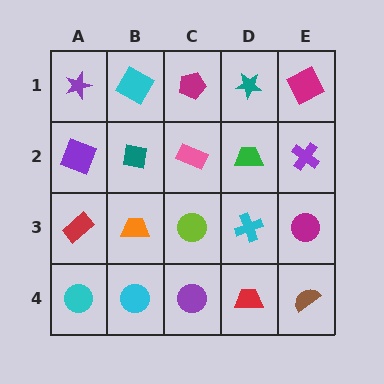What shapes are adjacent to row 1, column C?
A pink rectangle (row 2, column C), a cyan square (row 1, column B), a teal star (row 1, column D).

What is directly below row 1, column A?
A purple square.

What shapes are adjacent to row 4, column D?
A cyan cross (row 3, column D), a purple circle (row 4, column C), a brown semicircle (row 4, column E).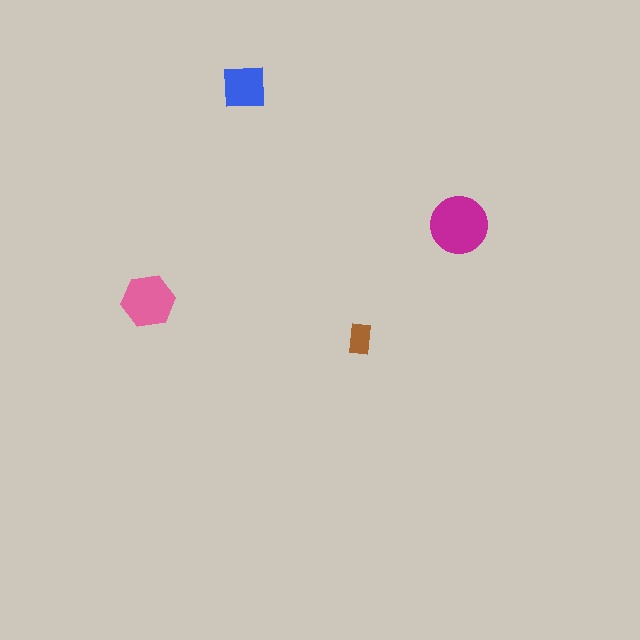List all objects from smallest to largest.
The brown rectangle, the blue square, the pink hexagon, the magenta circle.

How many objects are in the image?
There are 4 objects in the image.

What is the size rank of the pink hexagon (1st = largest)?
2nd.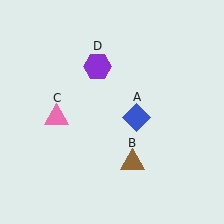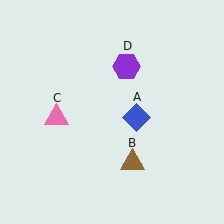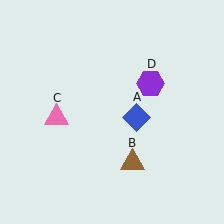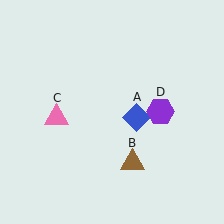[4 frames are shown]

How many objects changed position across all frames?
1 object changed position: purple hexagon (object D).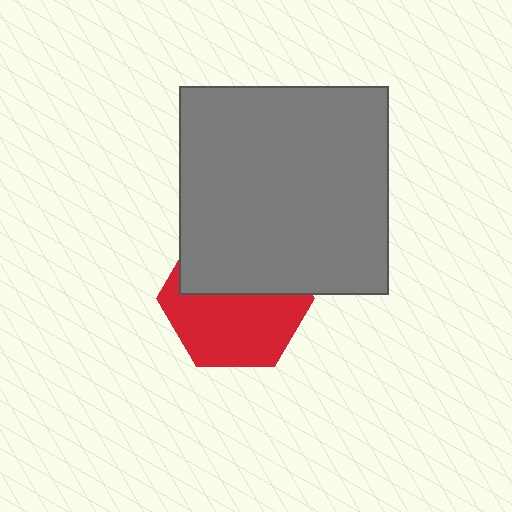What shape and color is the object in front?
The object in front is a gray square.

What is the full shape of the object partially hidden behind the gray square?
The partially hidden object is a red hexagon.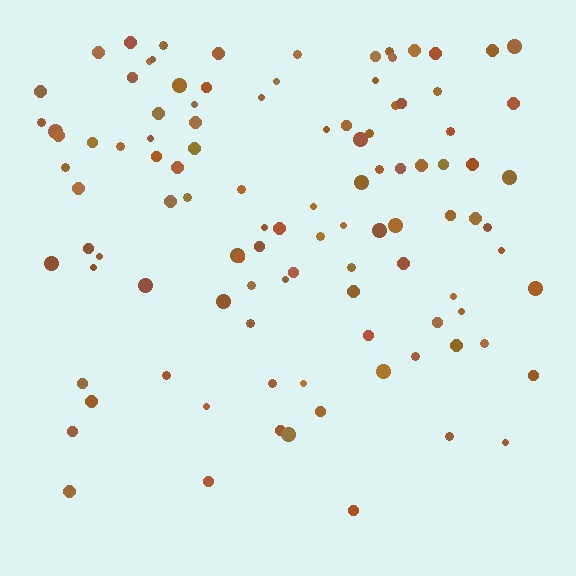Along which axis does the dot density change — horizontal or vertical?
Vertical.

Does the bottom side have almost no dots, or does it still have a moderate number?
Still a moderate number, just noticeably fewer than the top.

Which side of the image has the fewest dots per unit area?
The bottom.